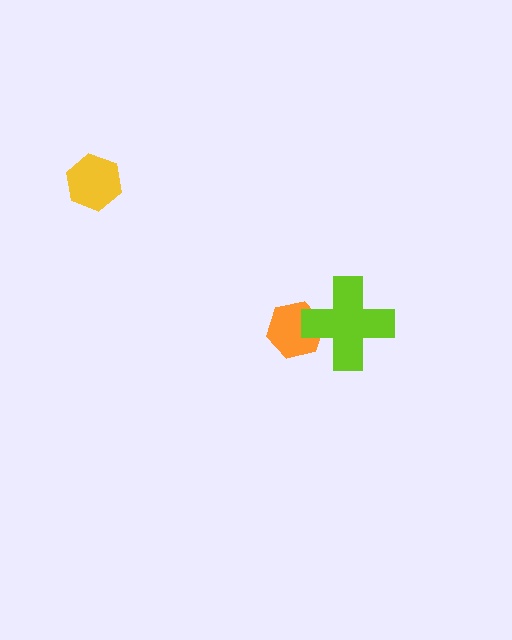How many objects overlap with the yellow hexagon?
0 objects overlap with the yellow hexagon.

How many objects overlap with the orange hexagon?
1 object overlaps with the orange hexagon.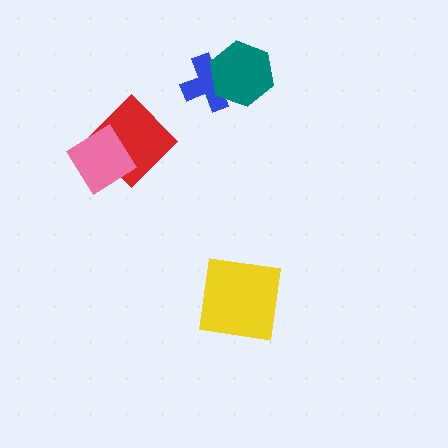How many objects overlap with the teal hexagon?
1 object overlaps with the teal hexagon.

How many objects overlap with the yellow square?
0 objects overlap with the yellow square.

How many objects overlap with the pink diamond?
1 object overlaps with the pink diamond.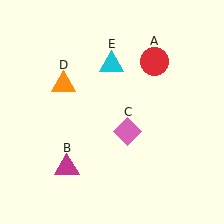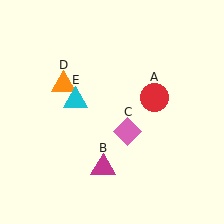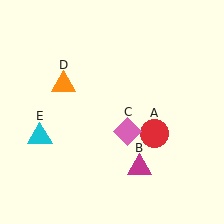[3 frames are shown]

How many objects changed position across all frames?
3 objects changed position: red circle (object A), magenta triangle (object B), cyan triangle (object E).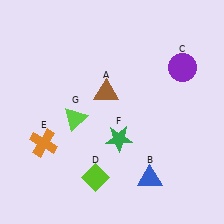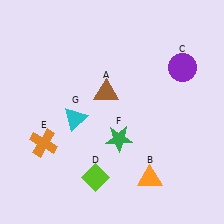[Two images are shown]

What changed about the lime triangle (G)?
In Image 1, G is lime. In Image 2, it changed to cyan.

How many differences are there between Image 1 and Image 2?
There are 2 differences between the two images.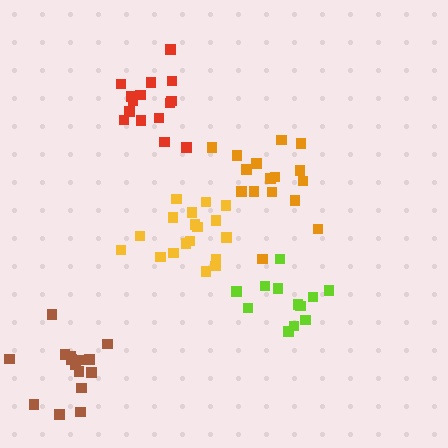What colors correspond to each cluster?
The clusters are colored: yellow, orange, brown, red, lime.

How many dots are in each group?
Group 1: 18 dots, Group 2: 16 dots, Group 3: 15 dots, Group 4: 15 dots, Group 5: 12 dots (76 total).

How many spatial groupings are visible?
There are 5 spatial groupings.